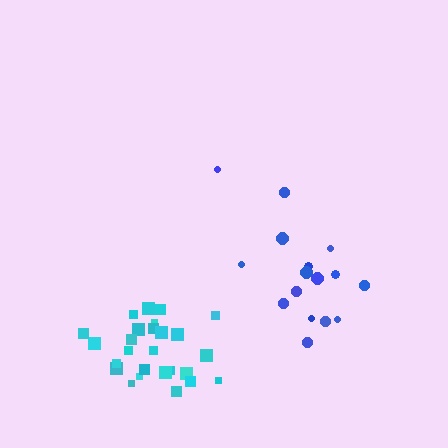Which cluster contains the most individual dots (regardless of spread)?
Cyan (27).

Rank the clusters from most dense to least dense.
cyan, blue.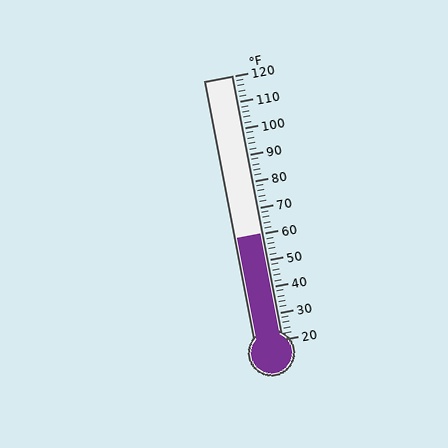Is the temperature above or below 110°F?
The temperature is below 110°F.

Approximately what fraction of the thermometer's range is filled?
The thermometer is filled to approximately 40% of its range.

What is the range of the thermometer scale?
The thermometer scale ranges from 20°F to 120°F.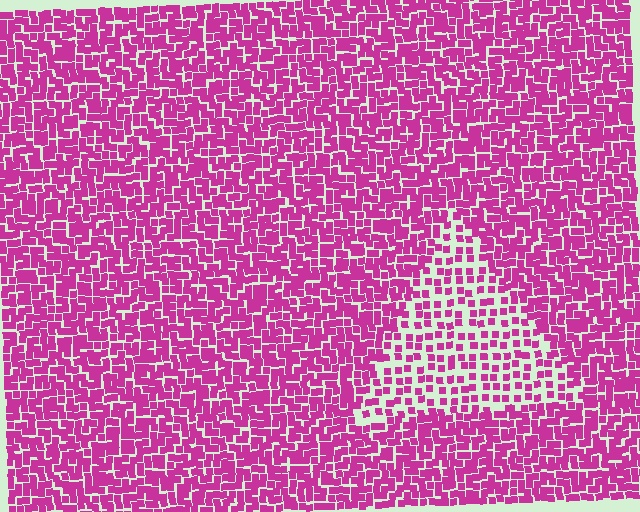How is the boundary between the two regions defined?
The boundary is defined by a change in element density (approximately 2.0x ratio). All elements are the same color, size, and shape.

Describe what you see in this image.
The image contains small magenta elements arranged at two different densities. A triangle-shaped region is visible where the elements are less densely packed than the surrounding area.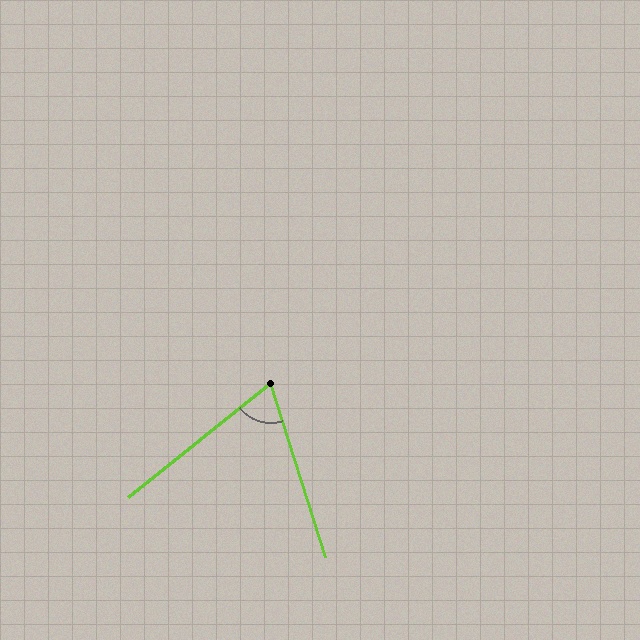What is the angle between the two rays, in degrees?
Approximately 69 degrees.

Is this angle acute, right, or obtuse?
It is acute.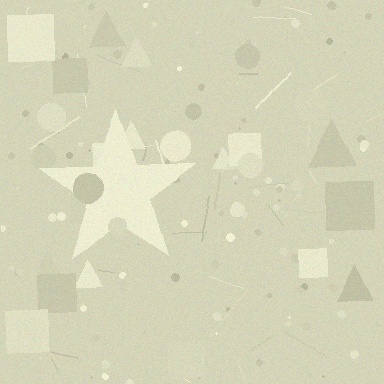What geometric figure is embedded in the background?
A star is embedded in the background.